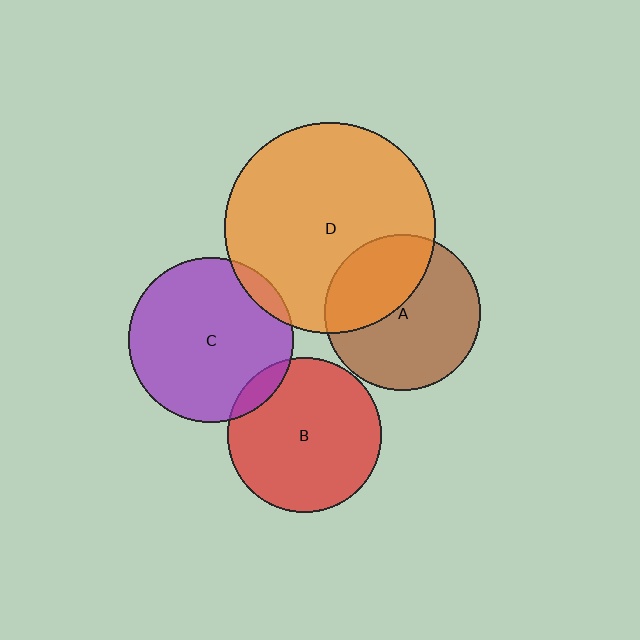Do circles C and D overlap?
Yes.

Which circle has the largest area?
Circle D (orange).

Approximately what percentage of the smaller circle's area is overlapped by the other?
Approximately 5%.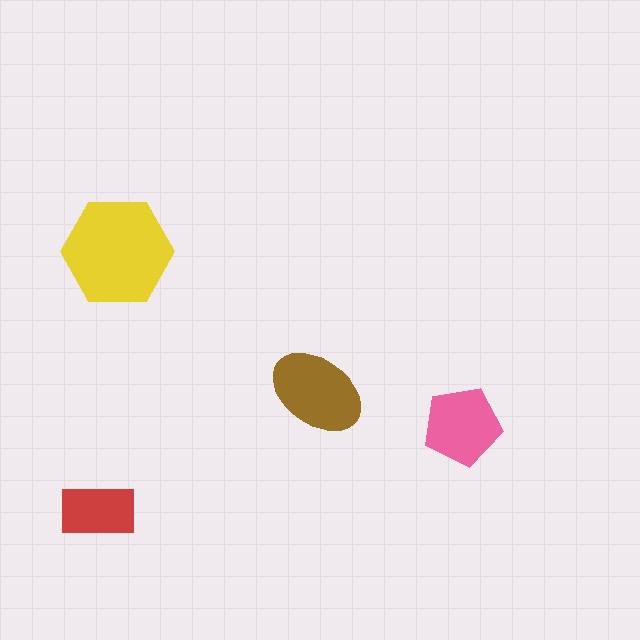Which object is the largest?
The yellow hexagon.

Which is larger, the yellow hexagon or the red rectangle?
The yellow hexagon.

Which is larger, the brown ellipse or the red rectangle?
The brown ellipse.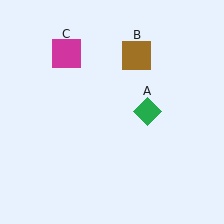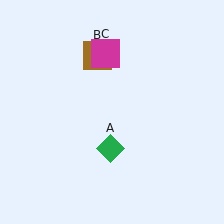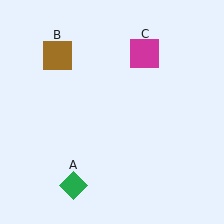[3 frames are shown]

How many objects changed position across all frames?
3 objects changed position: green diamond (object A), brown square (object B), magenta square (object C).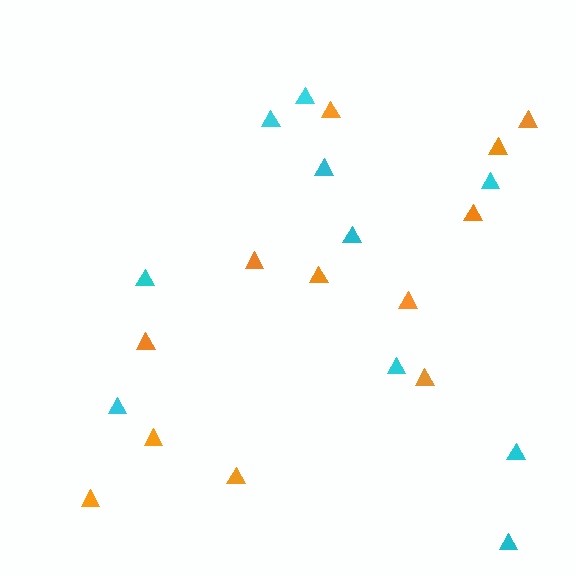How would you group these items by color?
There are 2 groups: one group of cyan triangles (10) and one group of orange triangles (12).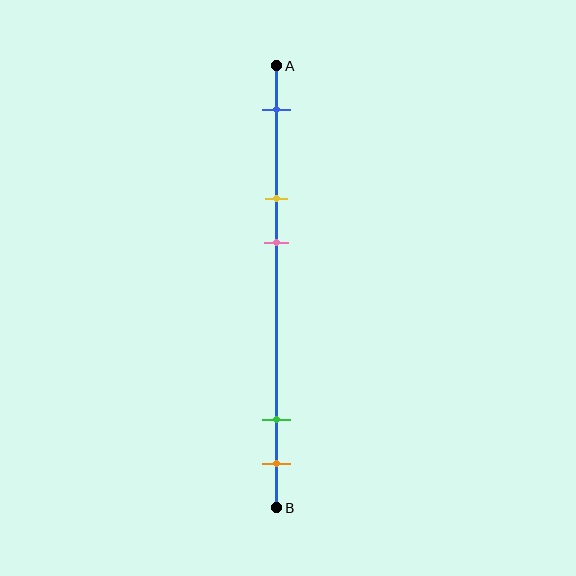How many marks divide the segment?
There are 5 marks dividing the segment.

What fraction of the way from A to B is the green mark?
The green mark is approximately 80% (0.8) of the way from A to B.